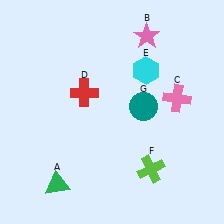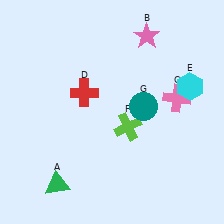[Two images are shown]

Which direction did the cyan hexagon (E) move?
The cyan hexagon (E) moved right.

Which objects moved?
The objects that moved are: the cyan hexagon (E), the lime cross (F).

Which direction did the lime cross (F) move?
The lime cross (F) moved up.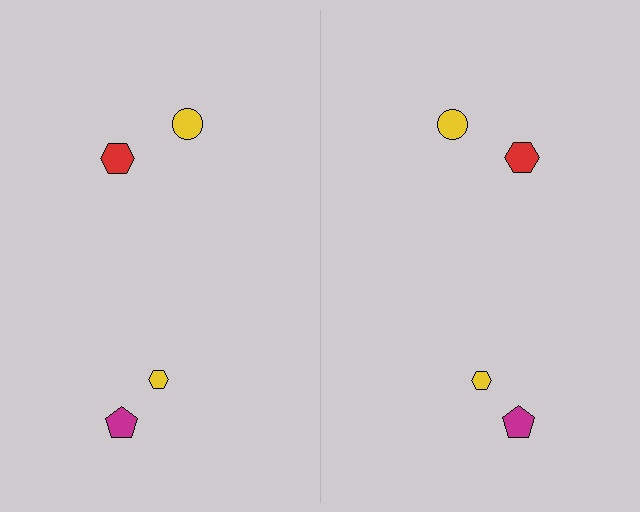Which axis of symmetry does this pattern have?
The pattern has a vertical axis of symmetry running through the center of the image.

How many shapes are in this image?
There are 8 shapes in this image.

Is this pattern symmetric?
Yes, this pattern has bilateral (reflection) symmetry.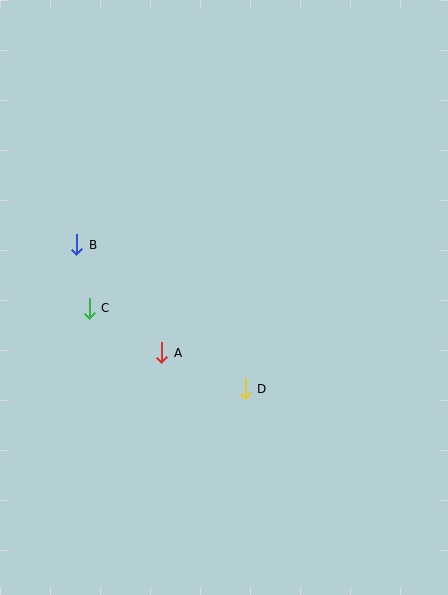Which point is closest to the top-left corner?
Point B is closest to the top-left corner.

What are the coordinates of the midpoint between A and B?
The midpoint between A and B is at (119, 299).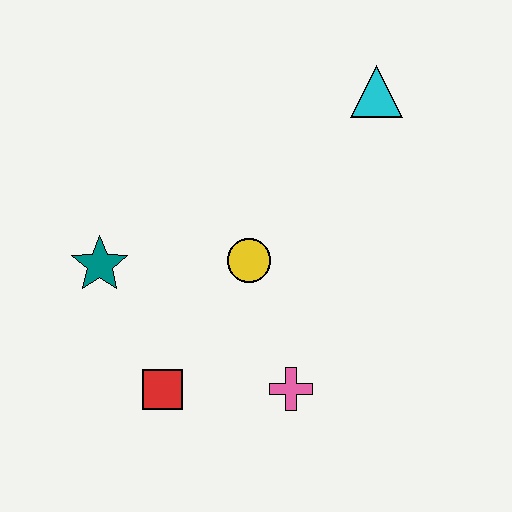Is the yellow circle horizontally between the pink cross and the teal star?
Yes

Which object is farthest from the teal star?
The cyan triangle is farthest from the teal star.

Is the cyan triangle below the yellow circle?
No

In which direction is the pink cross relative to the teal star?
The pink cross is to the right of the teal star.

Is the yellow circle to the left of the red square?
No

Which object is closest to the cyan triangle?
The yellow circle is closest to the cyan triangle.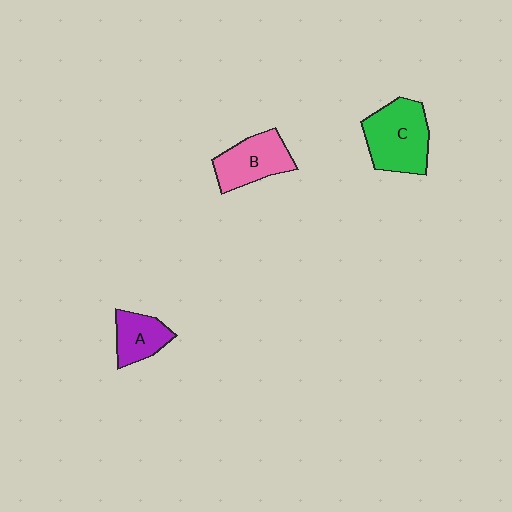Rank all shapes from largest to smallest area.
From largest to smallest: C (green), B (pink), A (purple).